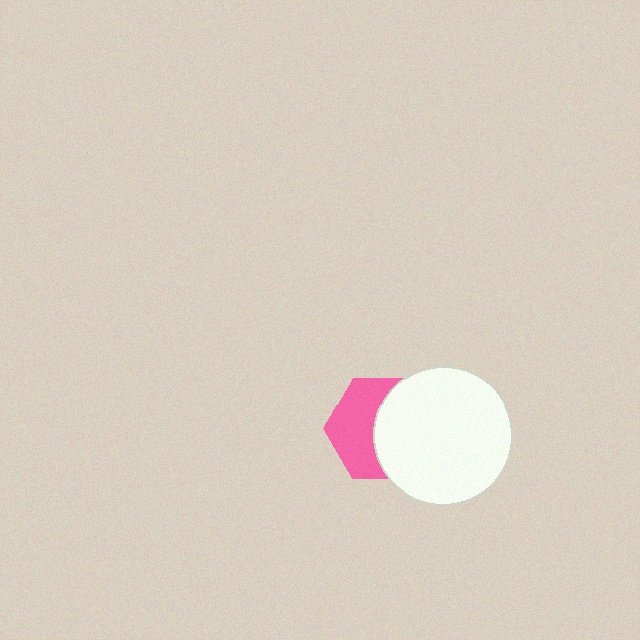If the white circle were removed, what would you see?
You would see the complete pink hexagon.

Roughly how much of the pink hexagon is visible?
About half of it is visible (roughly 49%).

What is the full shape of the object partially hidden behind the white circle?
The partially hidden object is a pink hexagon.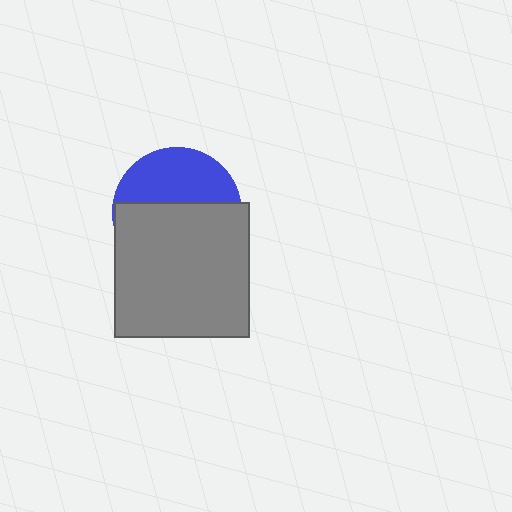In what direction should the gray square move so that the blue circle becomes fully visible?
The gray square should move down. That is the shortest direction to clear the overlap and leave the blue circle fully visible.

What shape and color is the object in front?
The object in front is a gray square.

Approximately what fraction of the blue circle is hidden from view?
Roughly 60% of the blue circle is hidden behind the gray square.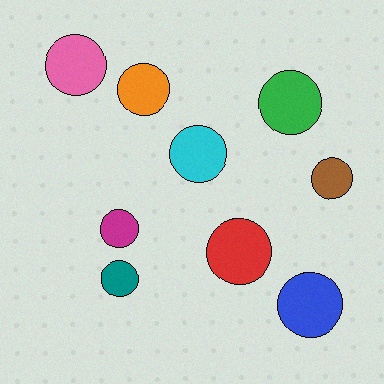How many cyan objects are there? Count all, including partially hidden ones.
There is 1 cyan object.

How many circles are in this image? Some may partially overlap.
There are 9 circles.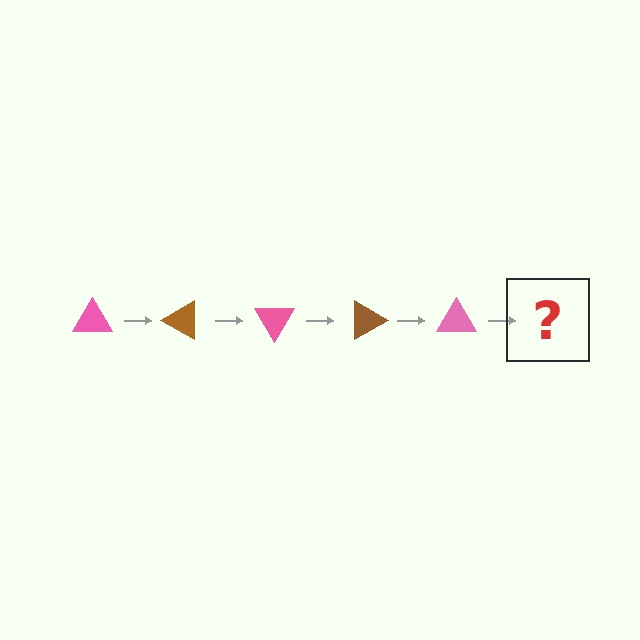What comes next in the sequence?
The next element should be a brown triangle, rotated 150 degrees from the start.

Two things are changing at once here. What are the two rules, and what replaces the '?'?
The two rules are that it rotates 30 degrees each step and the color cycles through pink and brown. The '?' should be a brown triangle, rotated 150 degrees from the start.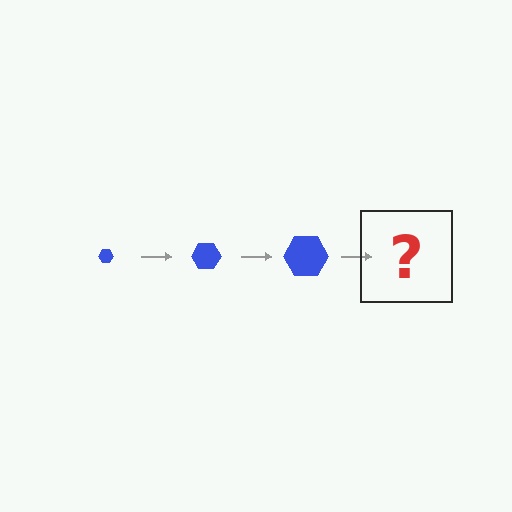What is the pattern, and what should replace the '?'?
The pattern is that the hexagon gets progressively larger each step. The '?' should be a blue hexagon, larger than the previous one.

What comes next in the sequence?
The next element should be a blue hexagon, larger than the previous one.